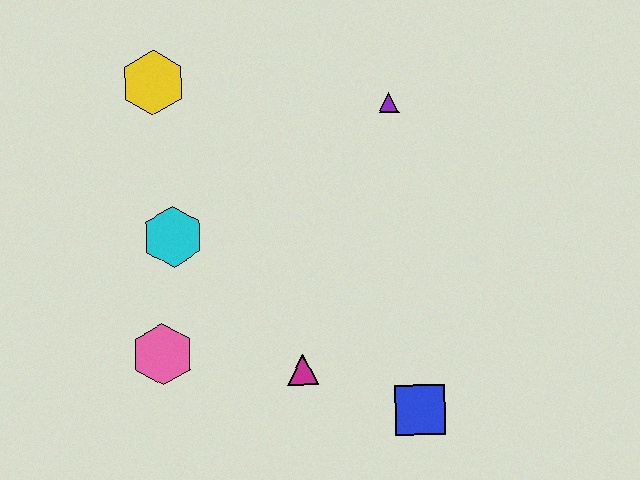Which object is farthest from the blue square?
The yellow hexagon is farthest from the blue square.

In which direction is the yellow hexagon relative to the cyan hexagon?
The yellow hexagon is above the cyan hexagon.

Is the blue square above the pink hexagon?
No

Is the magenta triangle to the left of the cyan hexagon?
No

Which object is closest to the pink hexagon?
The cyan hexagon is closest to the pink hexagon.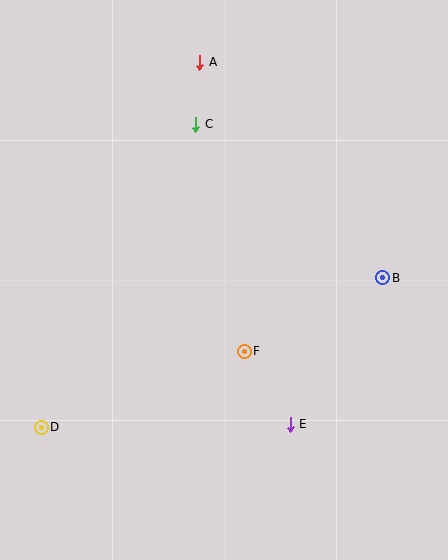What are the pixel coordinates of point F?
Point F is at (244, 351).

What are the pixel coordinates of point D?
Point D is at (41, 427).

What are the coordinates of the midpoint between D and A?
The midpoint between D and A is at (120, 245).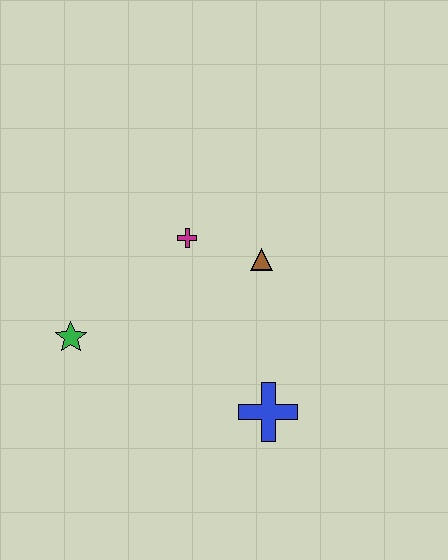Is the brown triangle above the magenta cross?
No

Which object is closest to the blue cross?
The brown triangle is closest to the blue cross.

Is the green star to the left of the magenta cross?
Yes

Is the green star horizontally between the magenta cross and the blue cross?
No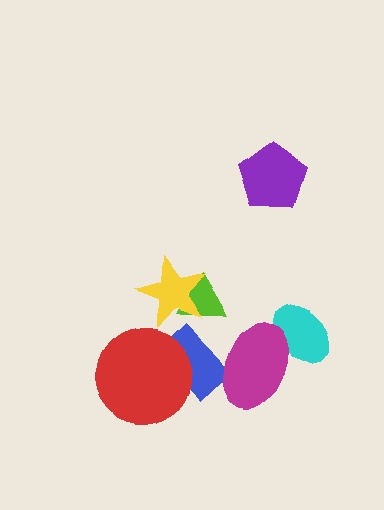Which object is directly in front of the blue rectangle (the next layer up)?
The magenta ellipse is directly in front of the blue rectangle.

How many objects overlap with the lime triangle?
1 object overlaps with the lime triangle.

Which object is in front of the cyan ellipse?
The magenta ellipse is in front of the cyan ellipse.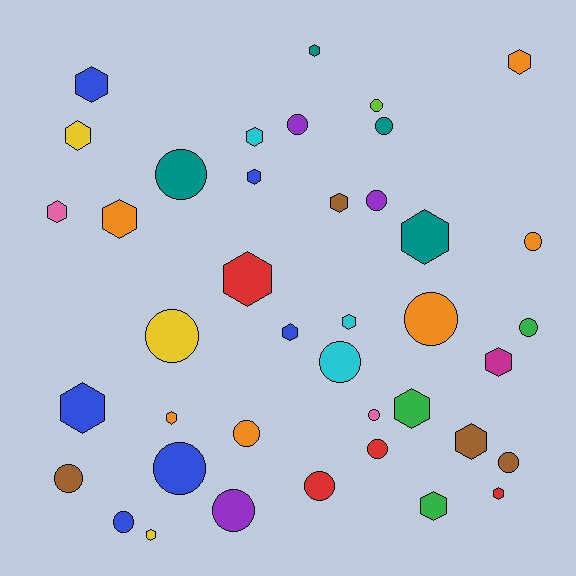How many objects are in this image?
There are 40 objects.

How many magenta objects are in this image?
There is 1 magenta object.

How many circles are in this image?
There are 19 circles.